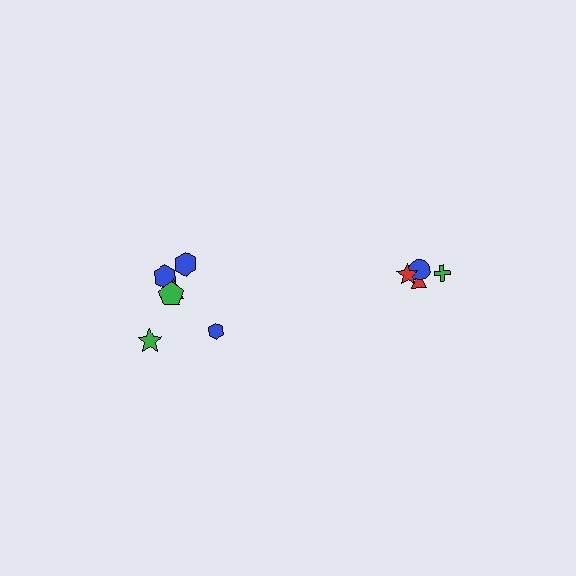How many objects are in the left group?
There are 6 objects.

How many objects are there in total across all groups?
There are 10 objects.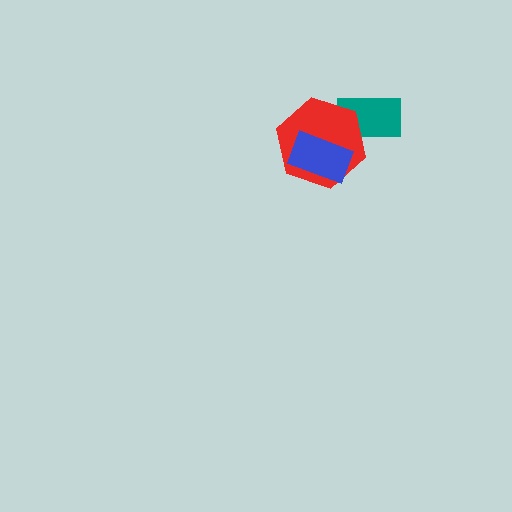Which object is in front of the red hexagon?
The blue rectangle is in front of the red hexagon.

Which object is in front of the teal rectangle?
The red hexagon is in front of the teal rectangle.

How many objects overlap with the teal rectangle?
1 object overlaps with the teal rectangle.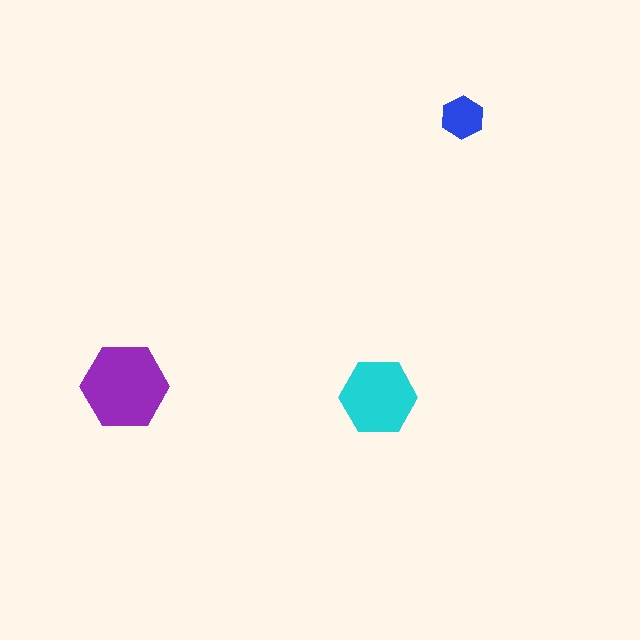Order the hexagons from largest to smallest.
the purple one, the cyan one, the blue one.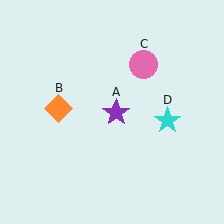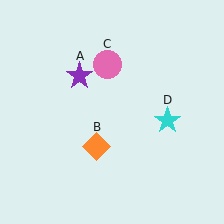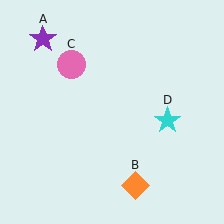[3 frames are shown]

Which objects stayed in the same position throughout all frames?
Cyan star (object D) remained stationary.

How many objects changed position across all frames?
3 objects changed position: purple star (object A), orange diamond (object B), pink circle (object C).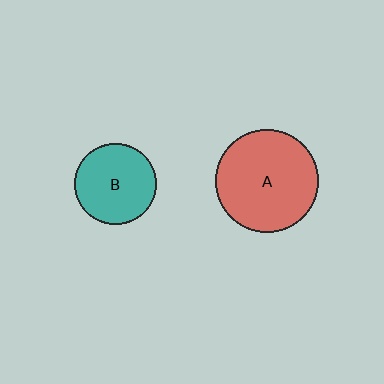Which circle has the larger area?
Circle A (red).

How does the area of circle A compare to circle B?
Approximately 1.6 times.